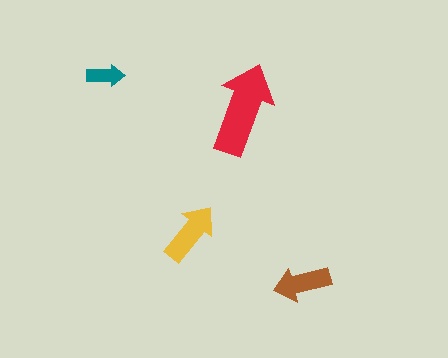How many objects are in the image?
There are 4 objects in the image.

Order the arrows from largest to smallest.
the red one, the yellow one, the brown one, the teal one.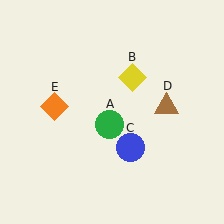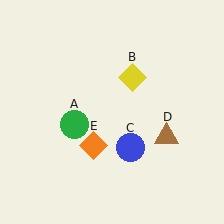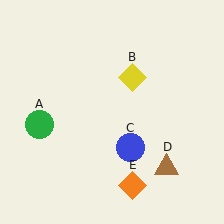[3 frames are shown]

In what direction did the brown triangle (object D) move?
The brown triangle (object D) moved down.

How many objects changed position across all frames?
3 objects changed position: green circle (object A), brown triangle (object D), orange diamond (object E).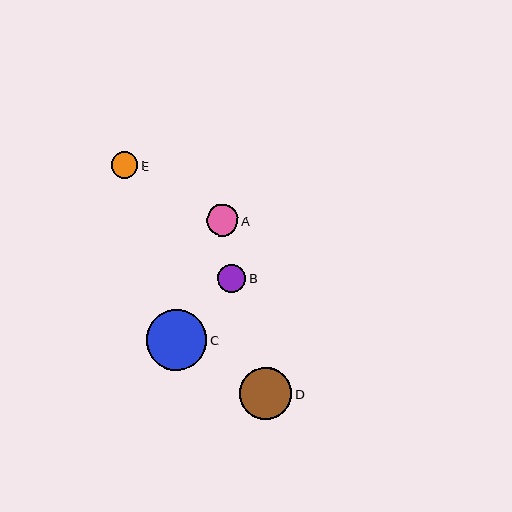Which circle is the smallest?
Circle E is the smallest with a size of approximately 26 pixels.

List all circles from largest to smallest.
From largest to smallest: C, D, A, B, E.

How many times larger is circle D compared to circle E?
Circle D is approximately 2.0 times the size of circle E.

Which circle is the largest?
Circle C is the largest with a size of approximately 61 pixels.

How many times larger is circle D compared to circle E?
Circle D is approximately 2.0 times the size of circle E.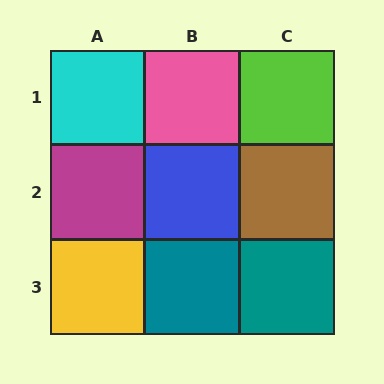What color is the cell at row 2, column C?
Brown.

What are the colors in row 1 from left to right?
Cyan, pink, lime.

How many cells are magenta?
1 cell is magenta.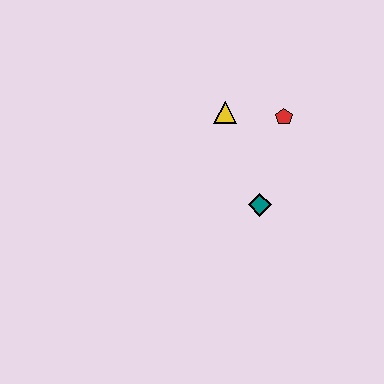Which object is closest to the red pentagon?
The yellow triangle is closest to the red pentagon.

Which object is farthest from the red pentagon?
The teal diamond is farthest from the red pentagon.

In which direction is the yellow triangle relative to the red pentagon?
The yellow triangle is to the left of the red pentagon.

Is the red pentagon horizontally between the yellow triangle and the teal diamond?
No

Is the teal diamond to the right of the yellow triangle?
Yes